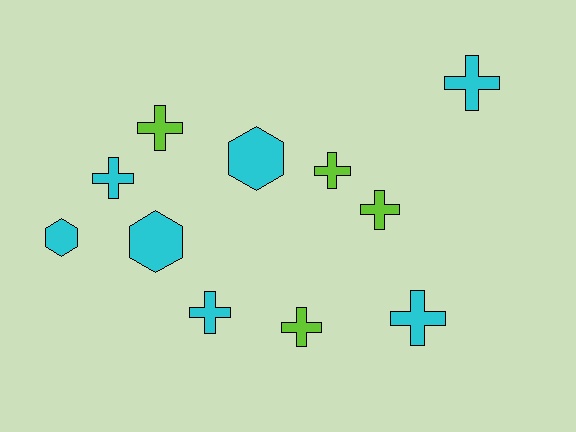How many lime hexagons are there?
There are no lime hexagons.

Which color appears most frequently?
Cyan, with 7 objects.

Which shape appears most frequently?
Cross, with 8 objects.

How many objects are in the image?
There are 11 objects.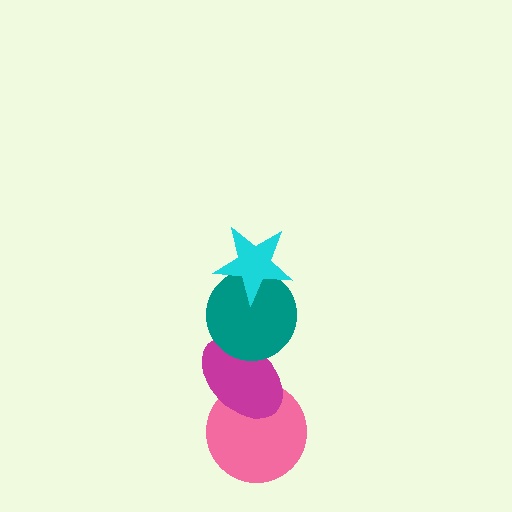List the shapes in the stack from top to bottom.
From top to bottom: the cyan star, the teal circle, the magenta ellipse, the pink circle.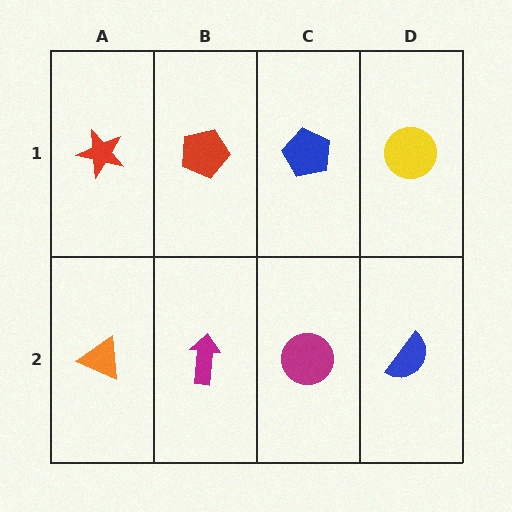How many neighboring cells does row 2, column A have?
2.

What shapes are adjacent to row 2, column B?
A red pentagon (row 1, column B), an orange triangle (row 2, column A), a magenta circle (row 2, column C).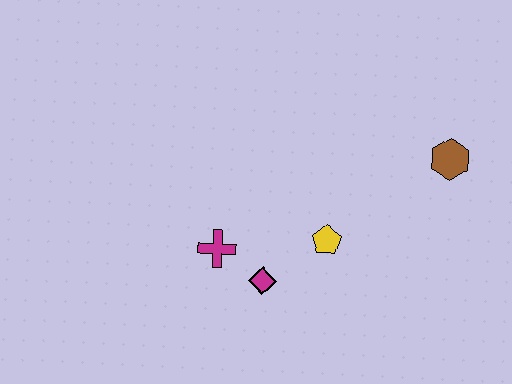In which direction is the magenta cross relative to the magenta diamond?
The magenta cross is to the left of the magenta diamond.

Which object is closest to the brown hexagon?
The yellow pentagon is closest to the brown hexagon.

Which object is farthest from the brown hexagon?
The magenta cross is farthest from the brown hexagon.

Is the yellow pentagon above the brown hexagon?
No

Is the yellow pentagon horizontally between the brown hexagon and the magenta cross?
Yes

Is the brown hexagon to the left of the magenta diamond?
No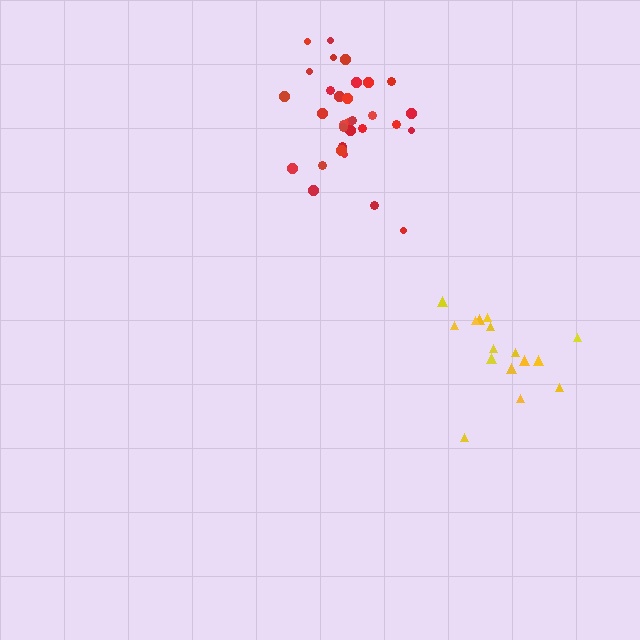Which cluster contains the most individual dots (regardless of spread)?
Red (32).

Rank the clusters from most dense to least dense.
red, yellow.